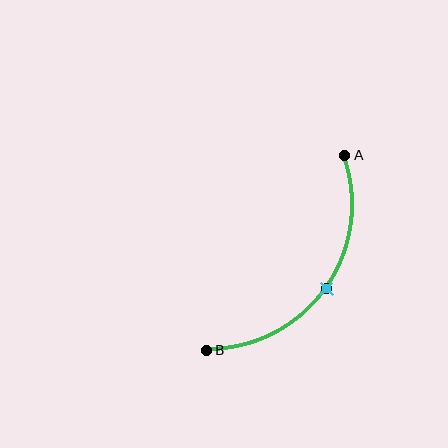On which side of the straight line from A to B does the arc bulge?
The arc bulges below and to the right of the straight line connecting A and B.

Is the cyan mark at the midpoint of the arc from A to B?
Yes. The cyan mark lies on the arc at equal arc-length from both A and B — it is the arc midpoint.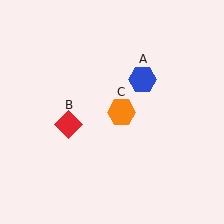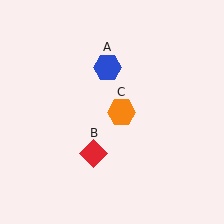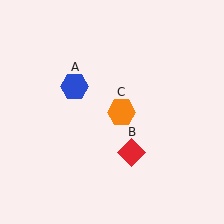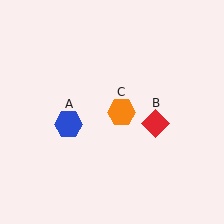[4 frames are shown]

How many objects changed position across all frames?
2 objects changed position: blue hexagon (object A), red diamond (object B).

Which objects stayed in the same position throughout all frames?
Orange hexagon (object C) remained stationary.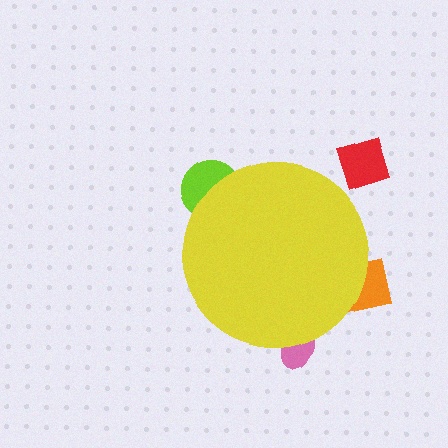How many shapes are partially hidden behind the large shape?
3 shapes are partially hidden.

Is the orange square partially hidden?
Yes, the orange square is partially hidden behind the yellow circle.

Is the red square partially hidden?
No, the red square is fully visible.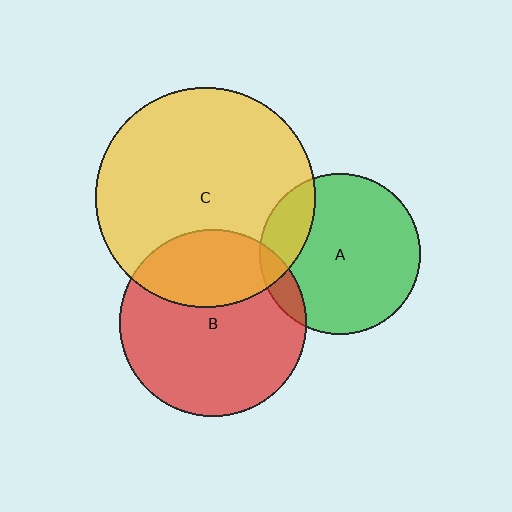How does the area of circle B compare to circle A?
Approximately 1.4 times.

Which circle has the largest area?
Circle C (yellow).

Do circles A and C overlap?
Yes.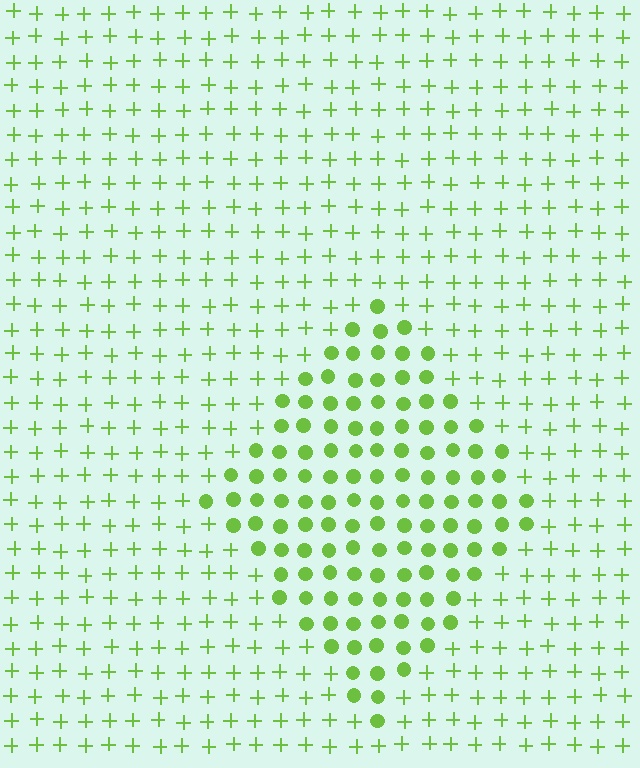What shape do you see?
I see a diamond.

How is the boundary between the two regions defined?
The boundary is defined by a change in element shape: circles inside vs. plus signs outside. All elements share the same color and spacing.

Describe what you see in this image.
The image is filled with small lime elements arranged in a uniform grid. A diamond-shaped region contains circles, while the surrounding area contains plus signs. The boundary is defined purely by the change in element shape.